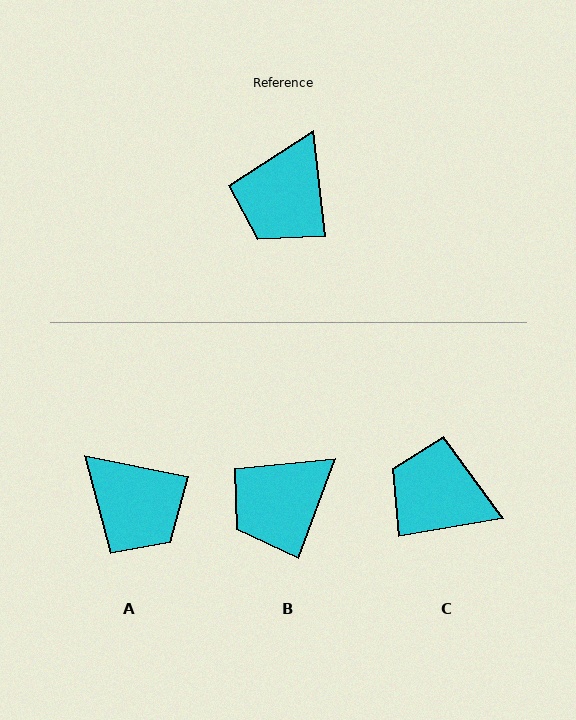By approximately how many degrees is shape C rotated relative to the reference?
Approximately 87 degrees clockwise.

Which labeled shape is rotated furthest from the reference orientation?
C, about 87 degrees away.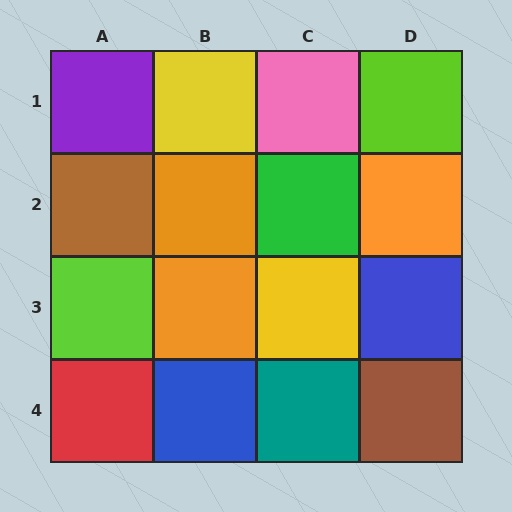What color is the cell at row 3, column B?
Orange.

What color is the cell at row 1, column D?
Lime.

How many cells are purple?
1 cell is purple.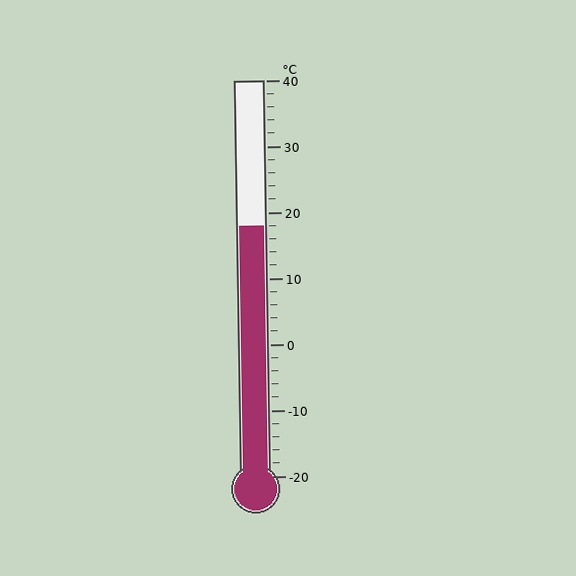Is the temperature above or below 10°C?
The temperature is above 10°C.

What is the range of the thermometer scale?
The thermometer scale ranges from -20°C to 40°C.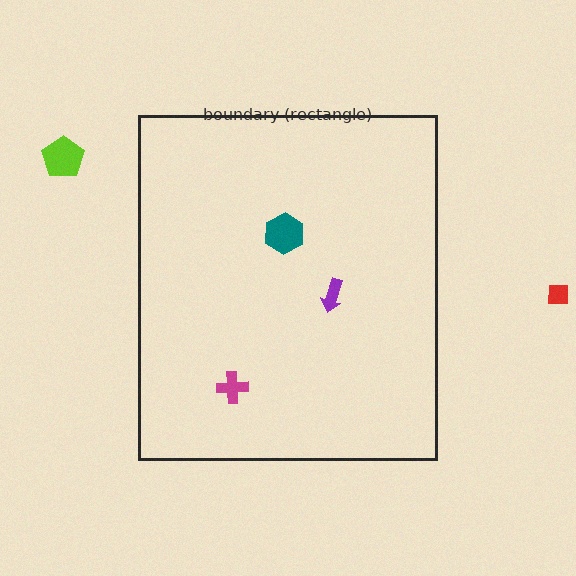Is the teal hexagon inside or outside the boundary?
Inside.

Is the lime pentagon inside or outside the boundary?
Outside.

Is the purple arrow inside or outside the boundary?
Inside.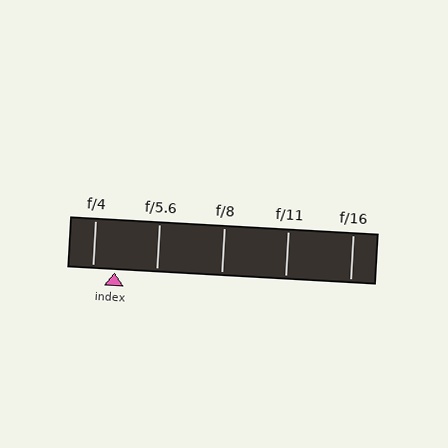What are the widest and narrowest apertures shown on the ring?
The widest aperture shown is f/4 and the narrowest is f/16.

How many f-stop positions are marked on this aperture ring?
There are 5 f-stop positions marked.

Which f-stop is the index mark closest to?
The index mark is closest to f/4.